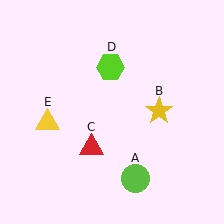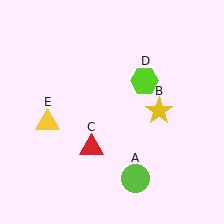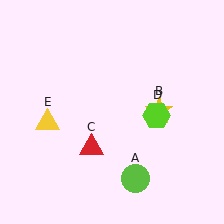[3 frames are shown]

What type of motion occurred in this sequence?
The lime hexagon (object D) rotated clockwise around the center of the scene.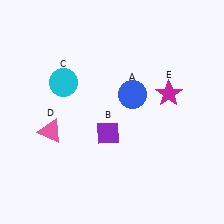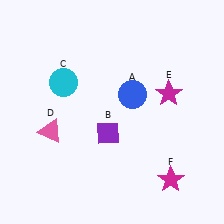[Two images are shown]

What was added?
A magenta star (F) was added in Image 2.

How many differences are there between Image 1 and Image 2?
There is 1 difference between the two images.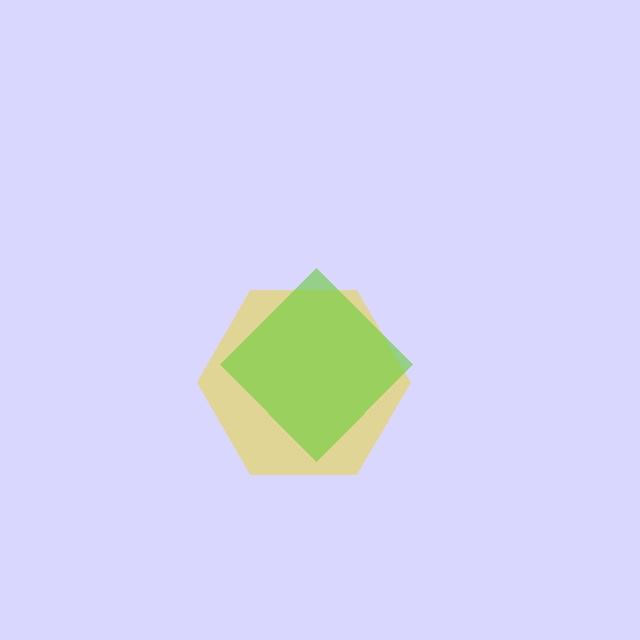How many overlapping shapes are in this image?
There are 2 overlapping shapes in the image.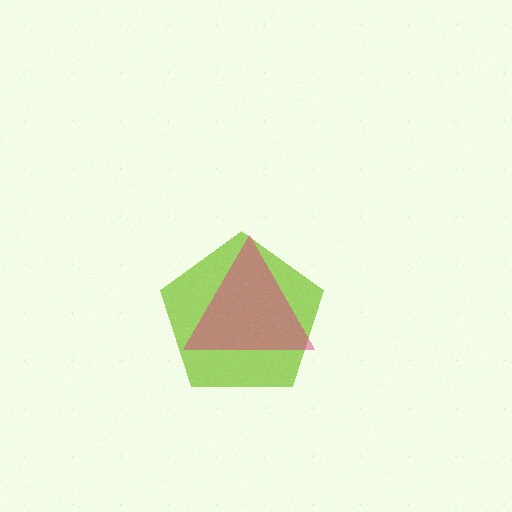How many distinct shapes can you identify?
There are 2 distinct shapes: a lime pentagon, a magenta triangle.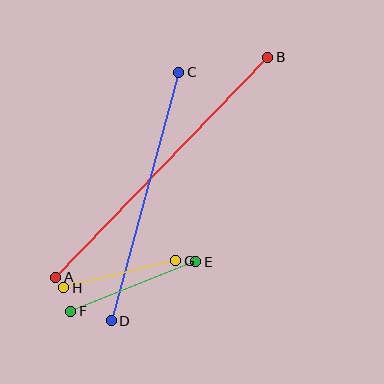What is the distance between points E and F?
The distance is approximately 135 pixels.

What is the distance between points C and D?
The distance is approximately 258 pixels.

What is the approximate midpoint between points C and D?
The midpoint is at approximately (145, 197) pixels.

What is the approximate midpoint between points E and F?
The midpoint is at approximately (133, 287) pixels.